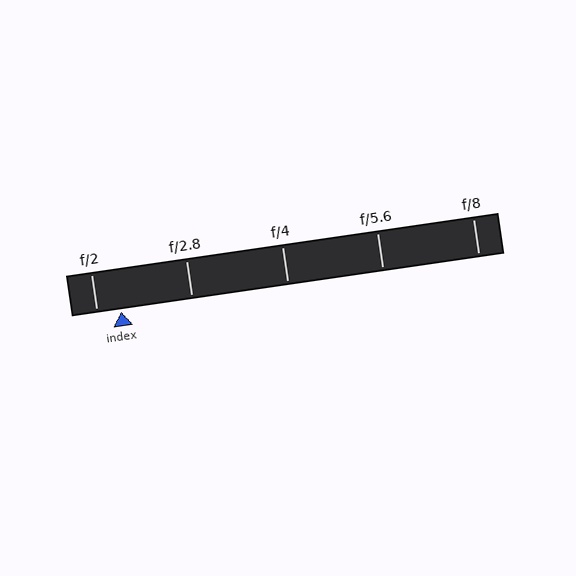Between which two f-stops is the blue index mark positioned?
The index mark is between f/2 and f/2.8.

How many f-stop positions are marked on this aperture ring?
There are 5 f-stop positions marked.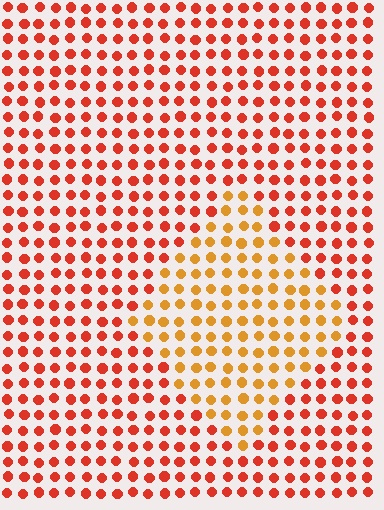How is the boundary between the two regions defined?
The boundary is defined purely by a slight shift in hue (about 32 degrees). Spacing, size, and orientation are identical on both sides.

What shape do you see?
I see a diamond.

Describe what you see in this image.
The image is filled with small red elements in a uniform arrangement. A diamond-shaped region is visible where the elements are tinted to a slightly different hue, forming a subtle color boundary.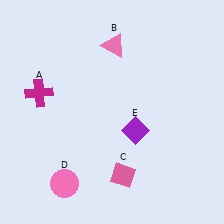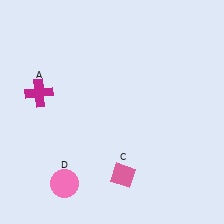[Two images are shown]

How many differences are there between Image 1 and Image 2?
There are 2 differences between the two images.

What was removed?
The purple diamond (E), the pink triangle (B) were removed in Image 2.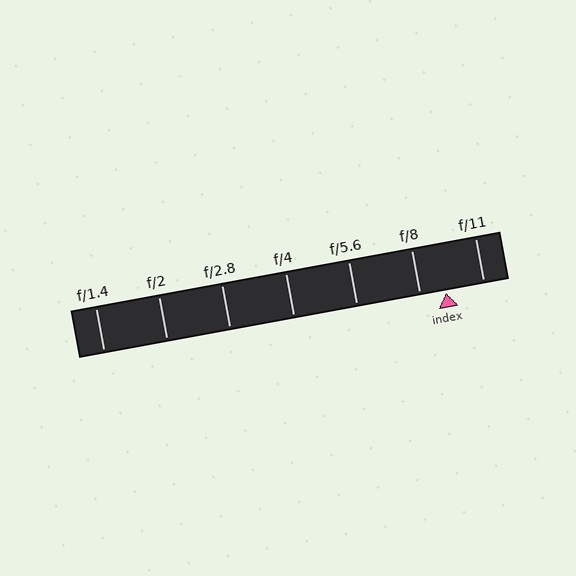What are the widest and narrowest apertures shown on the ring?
The widest aperture shown is f/1.4 and the narrowest is f/11.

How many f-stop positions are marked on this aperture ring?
There are 7 f-stop positions marked.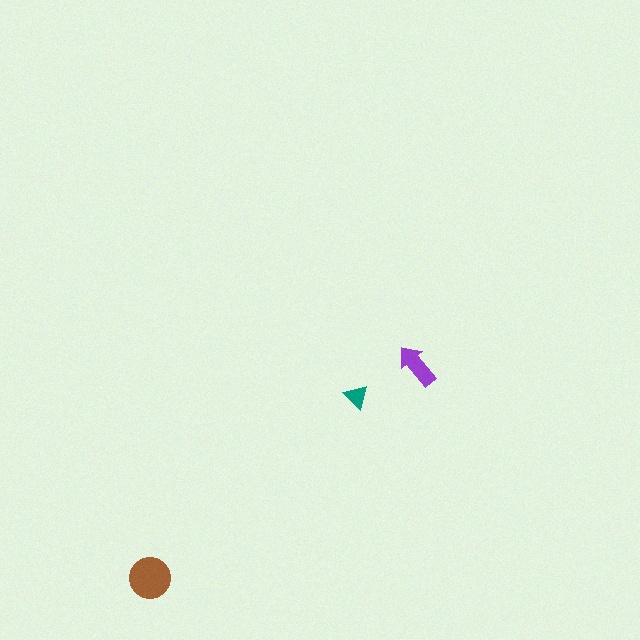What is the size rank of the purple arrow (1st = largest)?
2nd.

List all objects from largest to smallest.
The brown circle, the purple arrow, the teal triangle.